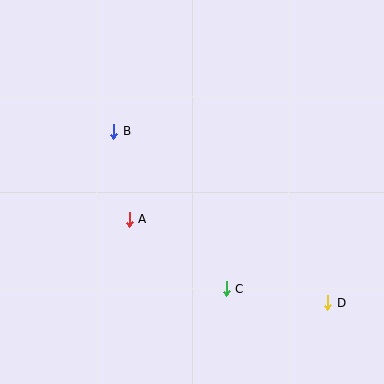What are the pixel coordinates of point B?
Point B is at (114, 131).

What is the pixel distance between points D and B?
The distance between D and B is 274 pixels.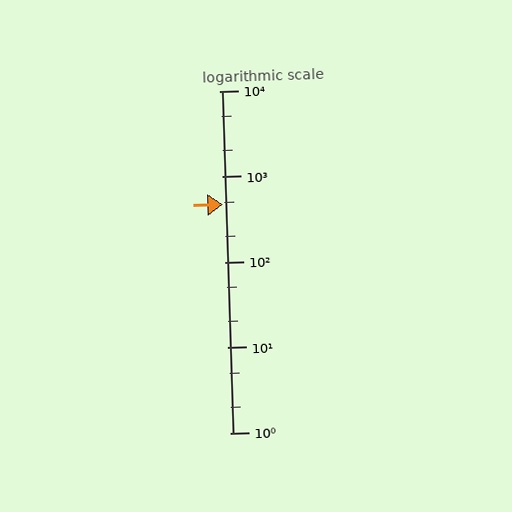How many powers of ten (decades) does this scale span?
The scale spans 4 decades, from 1 to 10000.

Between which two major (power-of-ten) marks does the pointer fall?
The pointer is between 100 and 1000.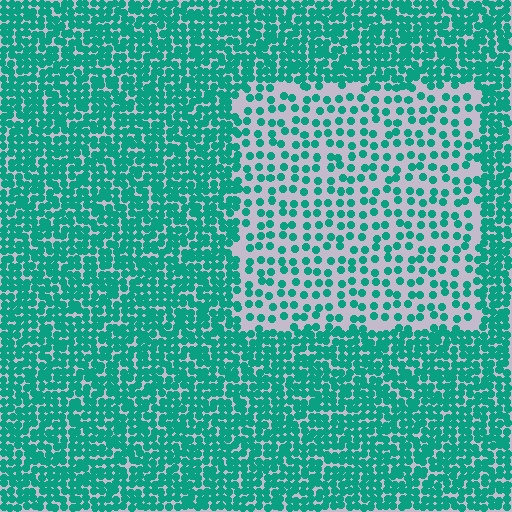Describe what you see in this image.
The image contains small teal elements arranged at two different densities. A rectangle-shaped region is visible where the elements are less densely packed than the surrounding area.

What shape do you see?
I see a rectangle.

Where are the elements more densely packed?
The elements are more densely packed outside the rectangle boundary.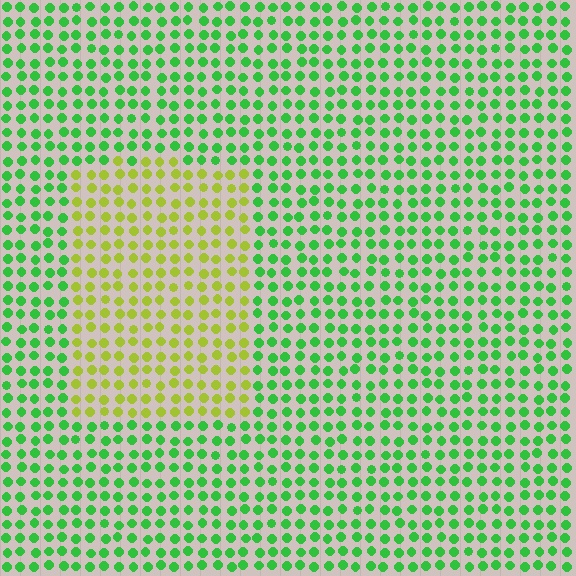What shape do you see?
I see a rectangle.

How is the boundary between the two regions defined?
The boundary is defined purely by a slight shift in hue (about 51 degrees). Spacing, size, and orientation are identical on both sides.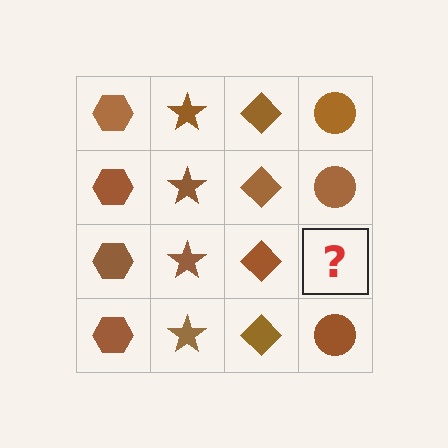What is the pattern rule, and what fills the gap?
The rule is that each column has a consistent shape. The gap should be filled with a brown circle.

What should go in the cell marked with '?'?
The missing cell should contain a brown circle.